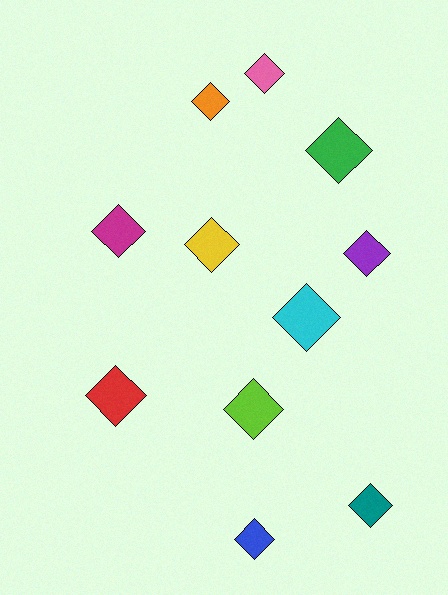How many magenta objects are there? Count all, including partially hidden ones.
There is 1 magenta object.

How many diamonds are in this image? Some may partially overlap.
There are 11 diamonds.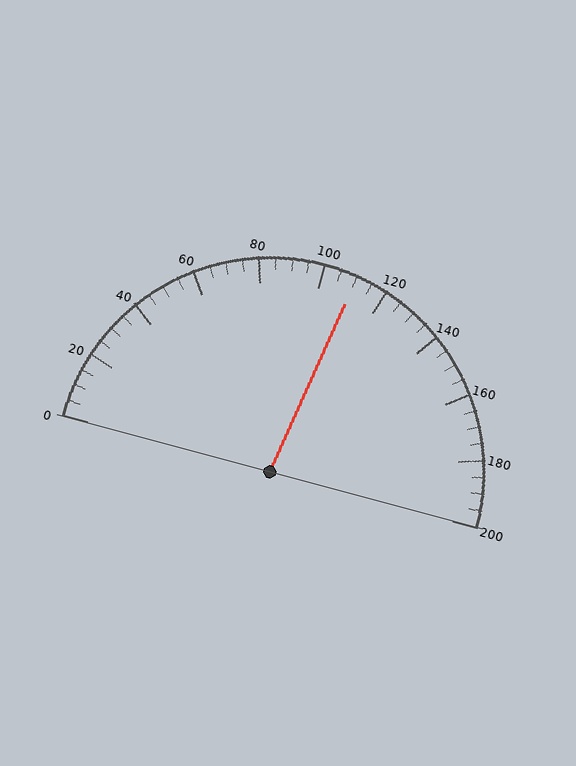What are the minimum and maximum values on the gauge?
The gauge ranges from 0 to 200.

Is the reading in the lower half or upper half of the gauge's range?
The reading is in the upper half of the range (0 to 200).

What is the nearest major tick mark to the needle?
The nearest major tick mark is 120.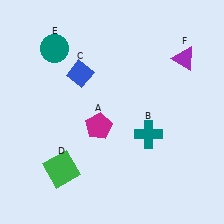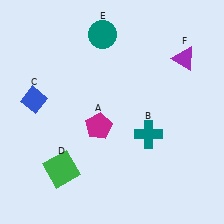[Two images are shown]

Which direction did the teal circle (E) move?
The teal circle (E) moved right.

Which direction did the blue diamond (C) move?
The blue diamond (C) moved left.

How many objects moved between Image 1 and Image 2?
2 objects moved between the two images.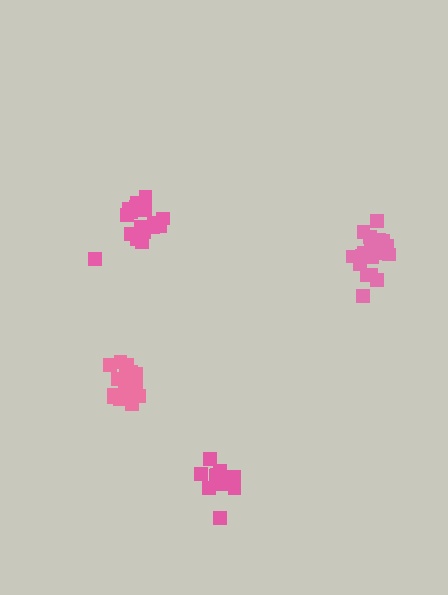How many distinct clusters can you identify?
There are 4 distinct clusters.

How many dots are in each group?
Group 1: 20 dots, Group 2: 19 dots, Group 3: 18 dots, Group 4: 15 dots (72 total).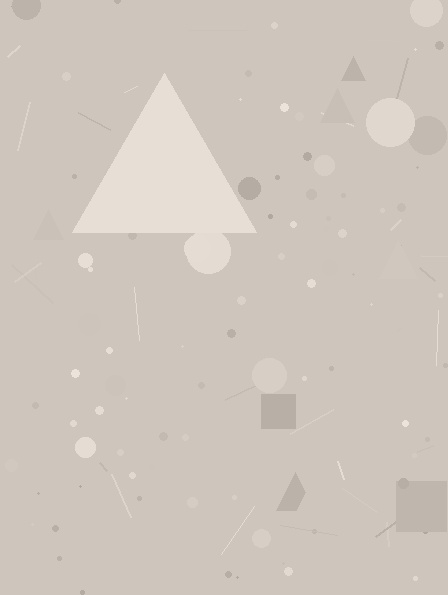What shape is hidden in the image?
A triangle is hidden in the image.